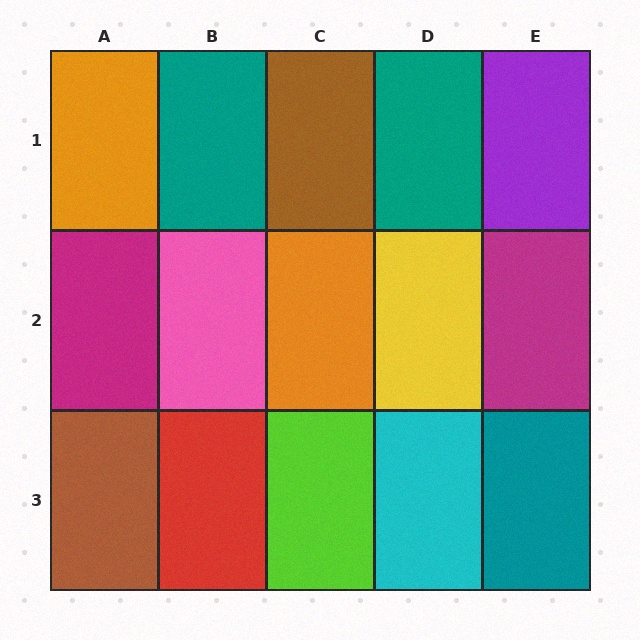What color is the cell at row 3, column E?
Teal.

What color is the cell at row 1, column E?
Purple.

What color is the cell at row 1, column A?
Orange.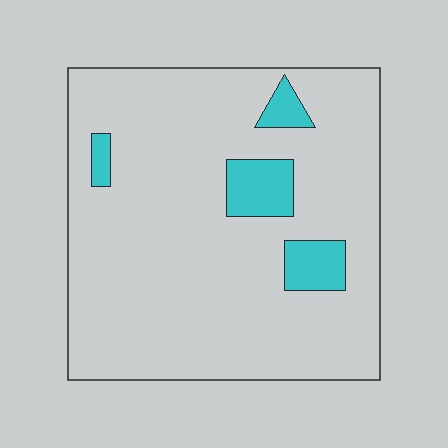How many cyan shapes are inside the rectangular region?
4.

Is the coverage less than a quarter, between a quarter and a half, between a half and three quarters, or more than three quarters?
Less than a quarter.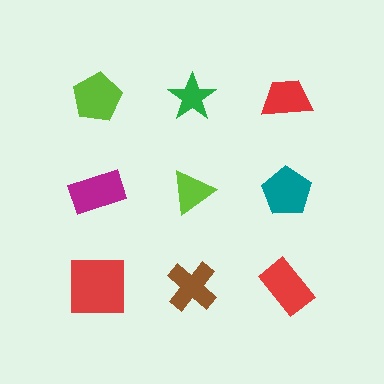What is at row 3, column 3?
A red rectangle.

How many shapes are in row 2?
3 shapes.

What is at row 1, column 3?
A red trapezoid.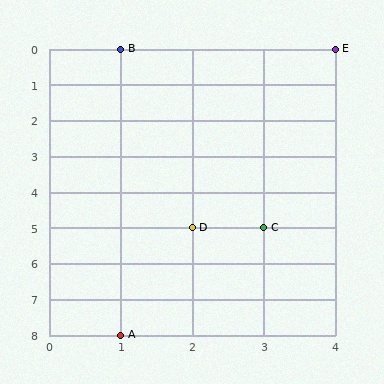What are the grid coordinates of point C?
Point C is at grid coordinates (3, 5).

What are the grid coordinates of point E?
Point E is at grid coordinates (4, 0).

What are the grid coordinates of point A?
Point A is at grid coordinates (1, 8).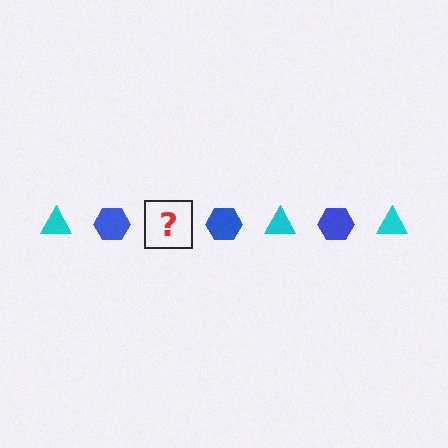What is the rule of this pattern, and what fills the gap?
The rule is that the pattern alternates between cyan triangle and blue hexagon. The gap should be filled with a cyan triangle.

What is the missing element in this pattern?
The missing element is a cyan triangle.